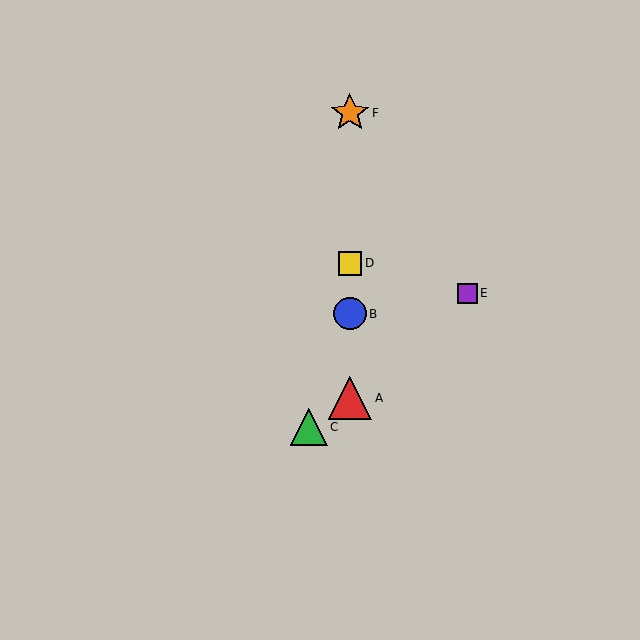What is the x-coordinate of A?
Object A is at x≈350.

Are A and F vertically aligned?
Yes, both are at x≈350.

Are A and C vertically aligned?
No, A is at x≈350 and C is at x≈309.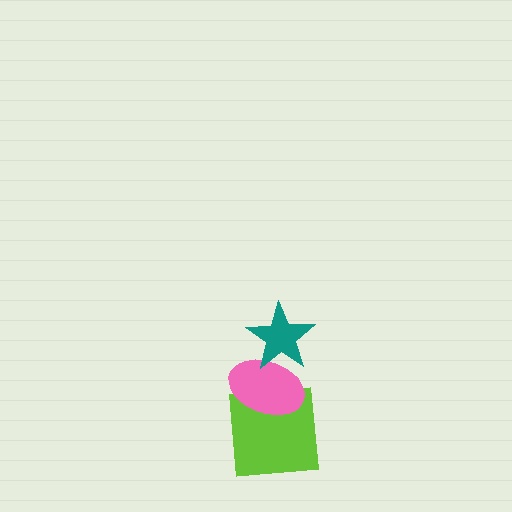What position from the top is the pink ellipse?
The pink ellipse is 2nd from the top.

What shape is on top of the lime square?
The pink ellipse is on top of the lime square.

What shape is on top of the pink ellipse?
The teal star is on top of the pink ellipse.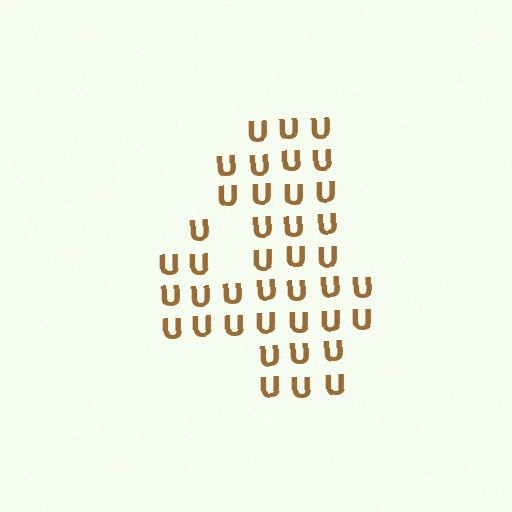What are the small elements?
The small elements are letter U's.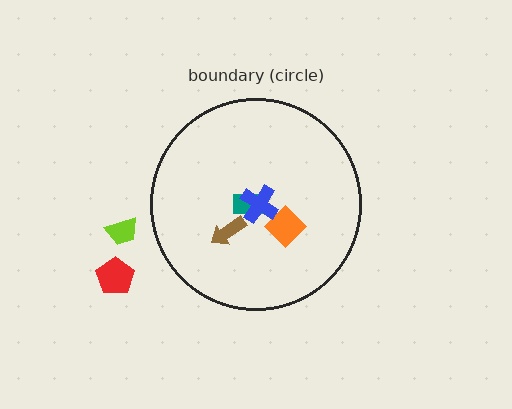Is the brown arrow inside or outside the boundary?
Inside.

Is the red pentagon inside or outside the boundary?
Outside.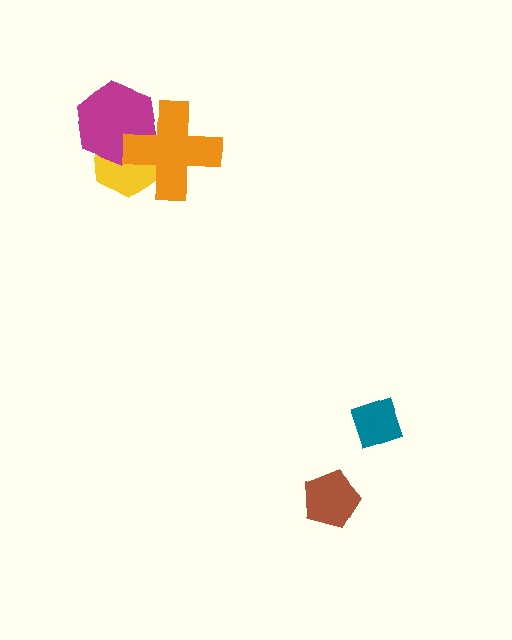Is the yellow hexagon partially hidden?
Yes, it is partially covered by another shape.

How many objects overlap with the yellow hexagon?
2 objects overlap with the yellow hexagon.